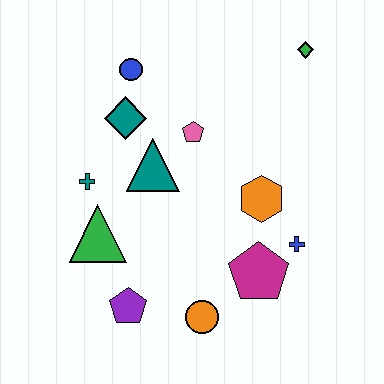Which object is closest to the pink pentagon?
The teal triangle is closest to the pink pentagon.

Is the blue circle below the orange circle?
No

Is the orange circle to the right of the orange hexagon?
No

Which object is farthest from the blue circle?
The orange circle is farthest from the blue circle.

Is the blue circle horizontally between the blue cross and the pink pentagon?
No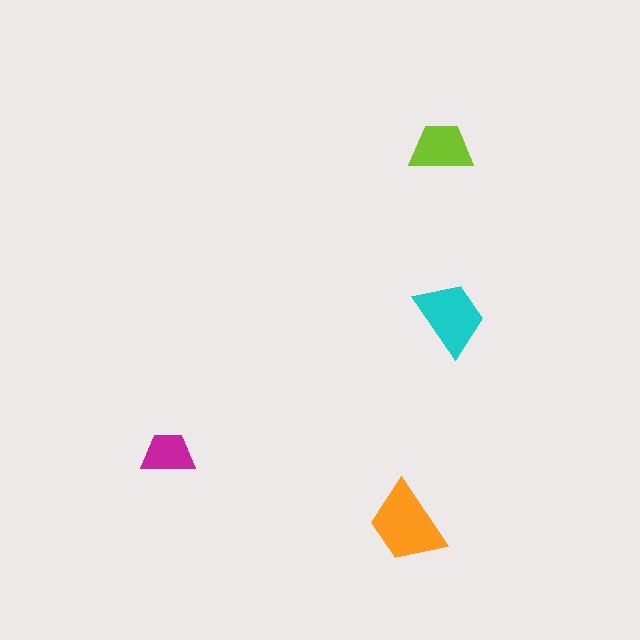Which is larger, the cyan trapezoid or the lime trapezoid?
The cyan one.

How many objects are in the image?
There are 4 objects in the image.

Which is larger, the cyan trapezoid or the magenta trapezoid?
The cyan one.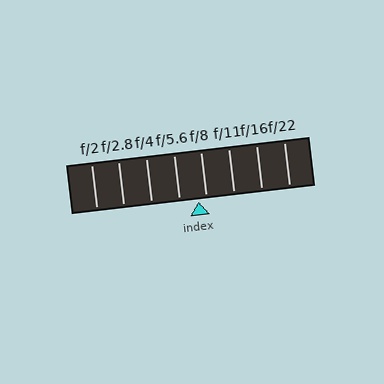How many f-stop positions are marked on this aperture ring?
There are 8 f-stop positions marked.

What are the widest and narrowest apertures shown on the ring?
The widest aperture shown is f/2 and the narrowest is f/22.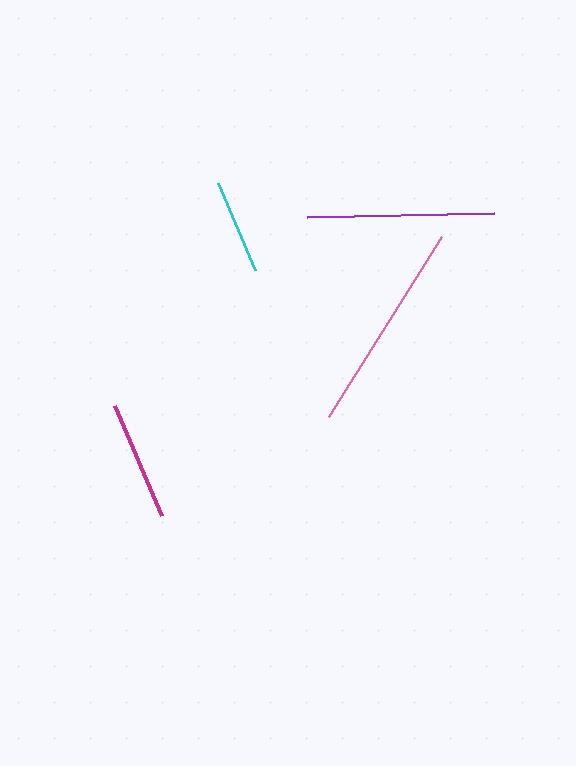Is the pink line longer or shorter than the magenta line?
The pink line is longer than the magenta line.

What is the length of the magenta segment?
The magenta segment is approximately 120 pixels long.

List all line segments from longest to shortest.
From longest to shortest: pink, purple, magenta, cyan.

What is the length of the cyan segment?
The cyan segment is approximately 94 pixels long.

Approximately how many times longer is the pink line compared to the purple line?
The pink line is approximately 1.1 times the length of the purple line.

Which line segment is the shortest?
The cyan line is the shortest at approximately 94 pixels.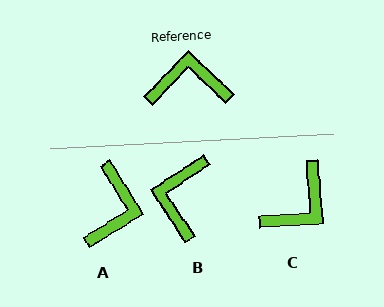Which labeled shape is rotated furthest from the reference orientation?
C, about 132 degrees away.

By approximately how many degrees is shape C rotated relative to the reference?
Approximately 132 degrees clockwise.